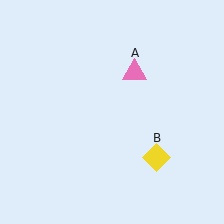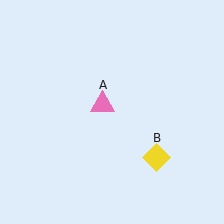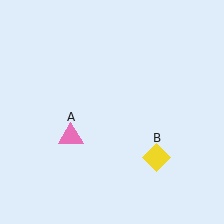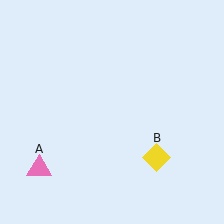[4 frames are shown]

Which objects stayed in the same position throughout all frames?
Yellow diamond (object B) remained stationary.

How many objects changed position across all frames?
1 object changed position: pink triangle (object A).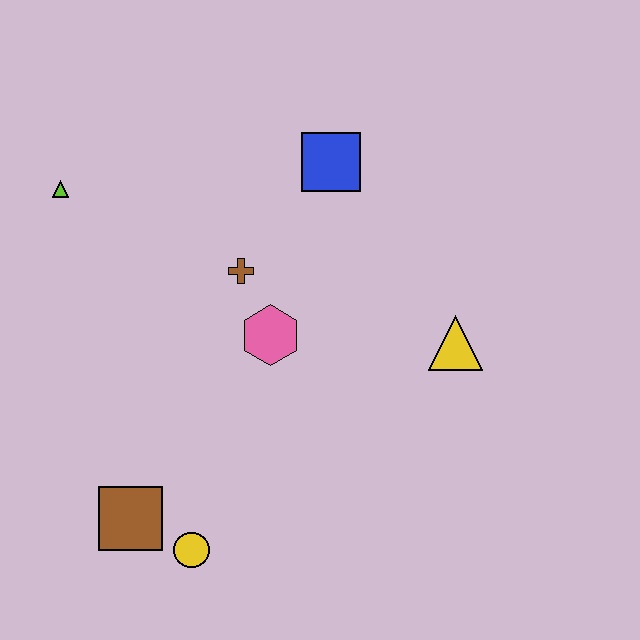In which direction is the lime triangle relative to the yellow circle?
The lime triangle is above the yellow circle.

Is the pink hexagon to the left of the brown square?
No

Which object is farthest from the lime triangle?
The yellow triangle is farthest from the lime triangle.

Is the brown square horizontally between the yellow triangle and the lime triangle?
Yes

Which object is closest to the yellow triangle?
The pink hexagon is closest to the yellow triangle.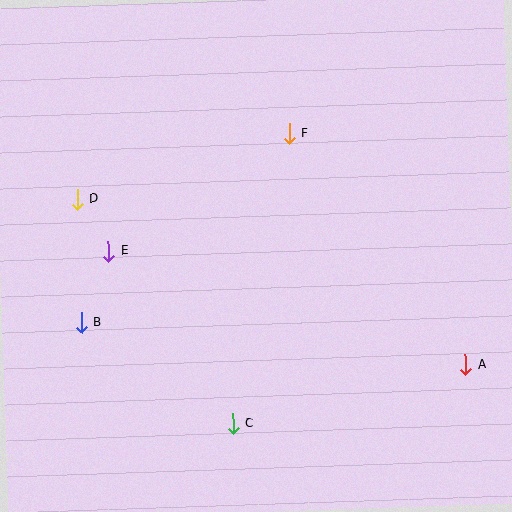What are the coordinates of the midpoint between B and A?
The midpoint between B and A is at (273, 344).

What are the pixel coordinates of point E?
Point E is at (108, 251).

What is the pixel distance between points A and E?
The distance between A and E is 375 pixels.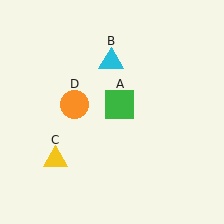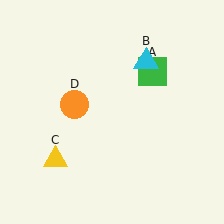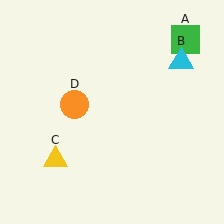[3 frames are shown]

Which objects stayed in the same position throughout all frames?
Yellow triangle (object C) and orange circle (object D) remained stationary.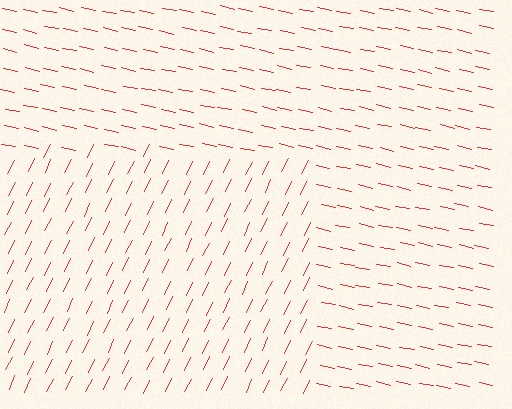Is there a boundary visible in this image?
Yes, there is a texture boundary formed by a change in line orientation.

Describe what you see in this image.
The image is filled with small red line segments. A rectangle region in the image has lines oriented differently from the surrounding lines, creating a visible texture boundary.